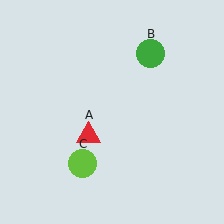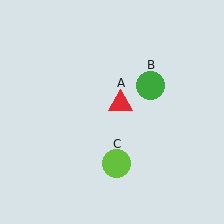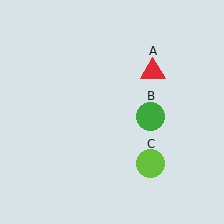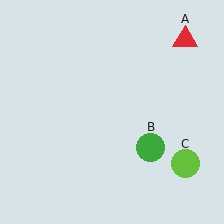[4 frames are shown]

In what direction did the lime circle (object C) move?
The lime circle (object C) moved right.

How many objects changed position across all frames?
3 objects changed position: red triangle (object A), green circle (object B), lime circle (object C).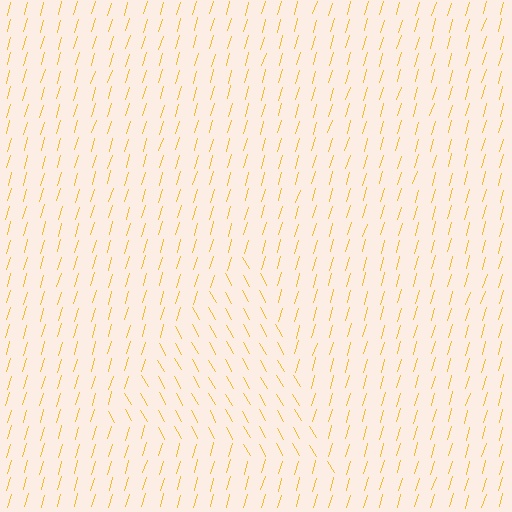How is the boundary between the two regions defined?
The boundary is defined purely by a change in line orientation (approximately 45 degrees difference). All lines are the same color and thickness.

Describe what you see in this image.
The image is filled with small yellow line segments. A triangle region in the image has lines oriented differently from the surrounding lines, creating a visible texture boundary.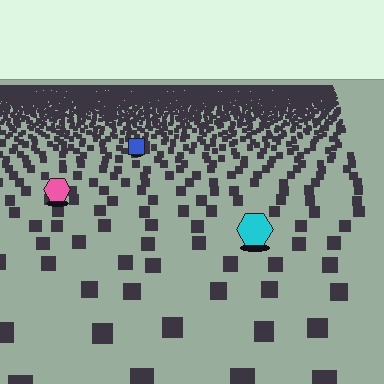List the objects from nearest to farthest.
From nearest to farthest: the cyan hexagon, the pink hexagon, the blue square.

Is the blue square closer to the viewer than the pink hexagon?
No. The pink hexagon is closer — you can tell from the texture gradient: the ground texture is coarser near it.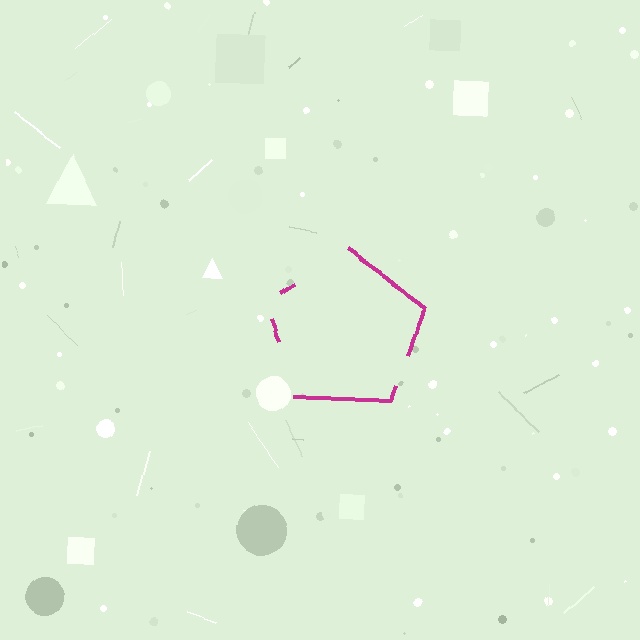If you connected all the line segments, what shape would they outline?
They would outline a pentagon.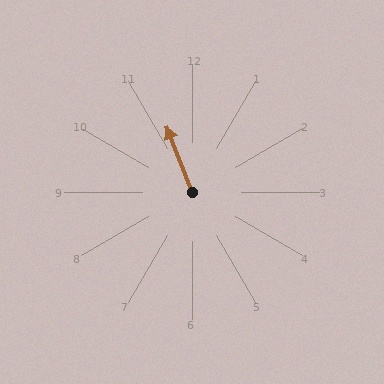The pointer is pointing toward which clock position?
Roughly 11 o'clock.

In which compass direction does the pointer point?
North.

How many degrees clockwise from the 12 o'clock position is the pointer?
Approximately 339 degrees.